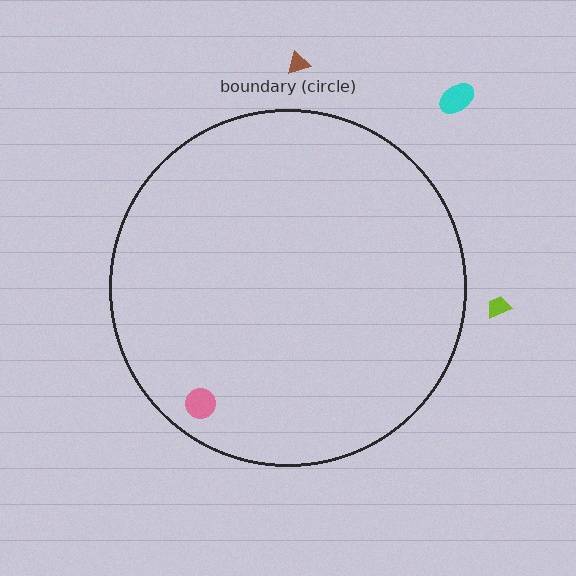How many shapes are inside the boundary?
1 inside, 3 outside.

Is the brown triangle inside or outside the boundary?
Outside.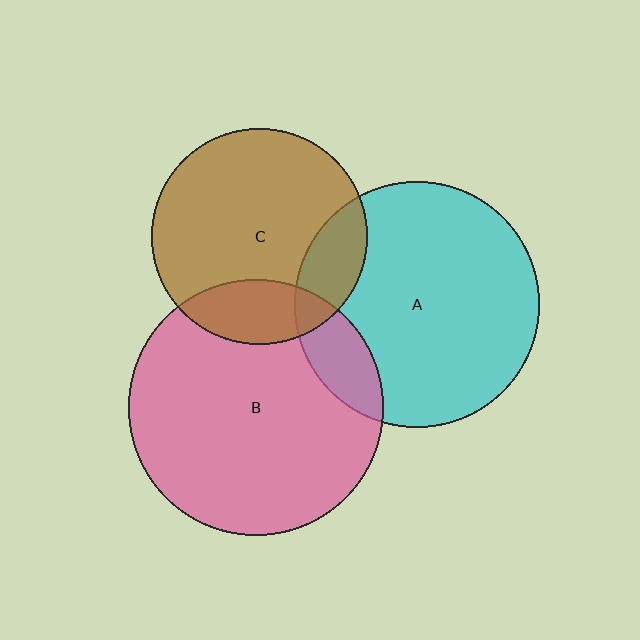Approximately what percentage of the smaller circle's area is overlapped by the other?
Approximately 15%.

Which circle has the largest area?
Circle B (pink).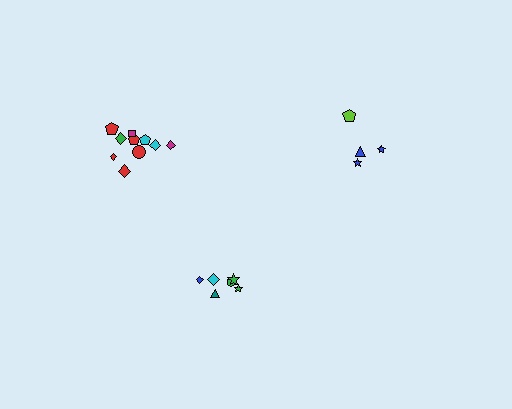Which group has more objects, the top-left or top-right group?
The top-left group.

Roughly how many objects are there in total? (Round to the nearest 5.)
Roughly 20 objects in total.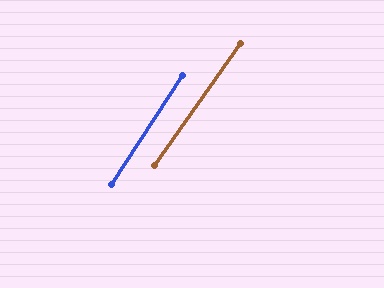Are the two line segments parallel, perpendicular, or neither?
Parallel — their directions differ by only 1.7°.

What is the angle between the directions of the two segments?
Approximately 2 degrees.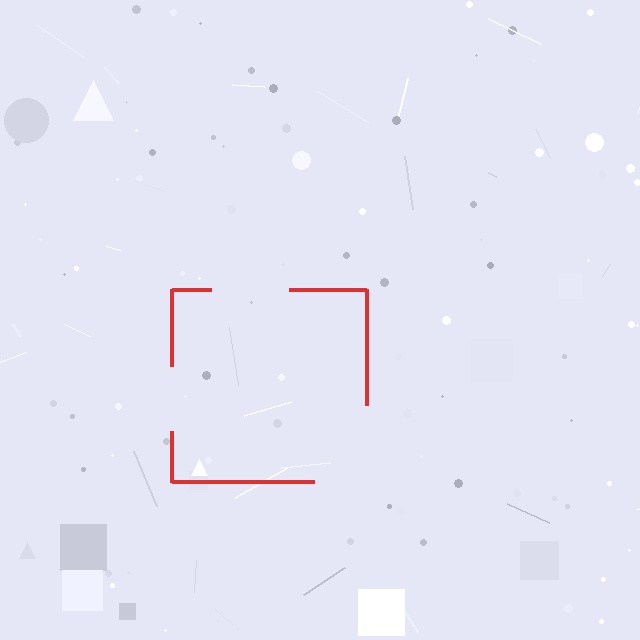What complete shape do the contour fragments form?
The contour fragments form a square.